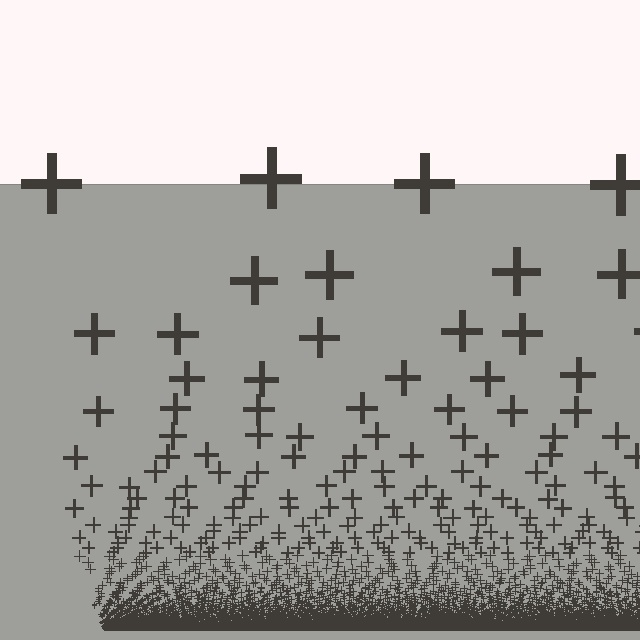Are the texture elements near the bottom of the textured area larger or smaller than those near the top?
Smaller. The gradient is inverted — elements near the bottom are smaller and denser.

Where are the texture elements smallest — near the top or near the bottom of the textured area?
Near the bottom.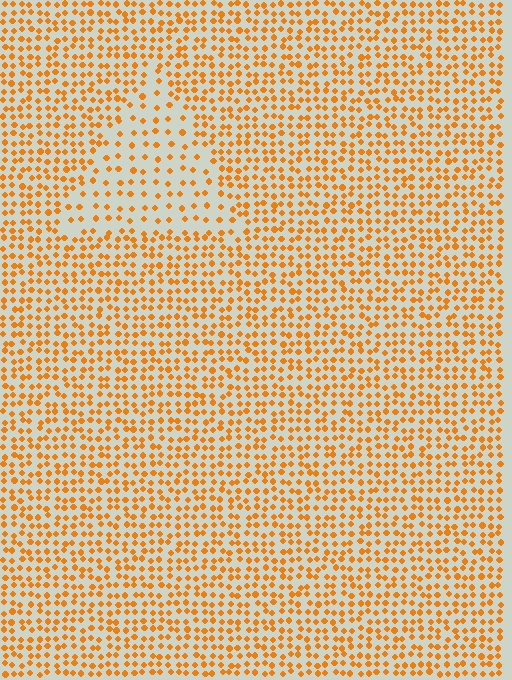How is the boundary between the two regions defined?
The boundary is defined by a change in element density (approximately 2.1x ratio). All elements are the same color, size, and shape.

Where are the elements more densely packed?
The elements are more densely packed outside the triangle boundary.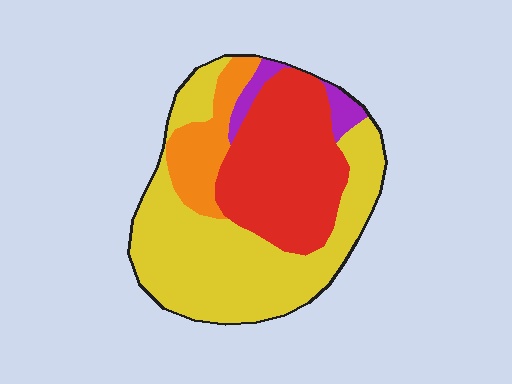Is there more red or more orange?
Red.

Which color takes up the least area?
Purple, at roughly 5%.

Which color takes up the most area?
Yellow, at roughly 50%.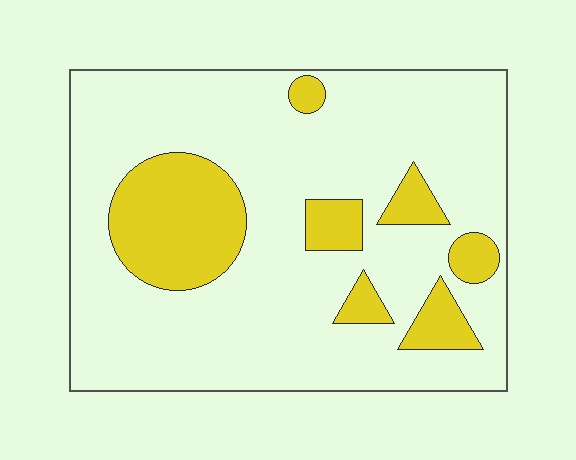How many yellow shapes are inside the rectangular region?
7.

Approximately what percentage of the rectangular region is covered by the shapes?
Approximately 20%.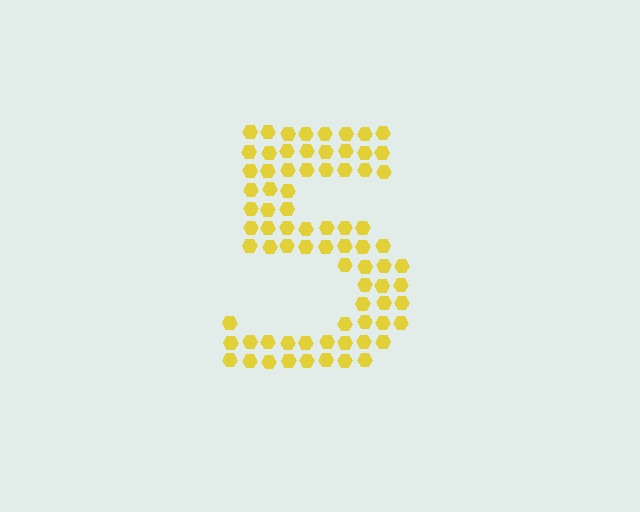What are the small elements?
The small elements are hexagons.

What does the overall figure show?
The overall figure shows the digit 5.